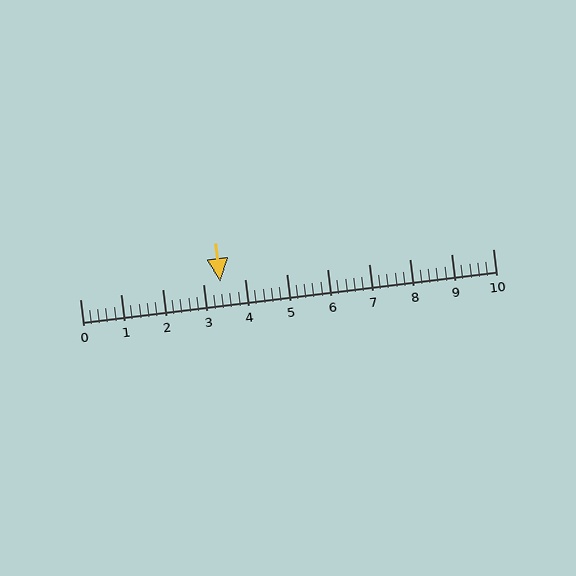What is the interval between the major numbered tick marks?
The major tick marks are spaced 1 units apart.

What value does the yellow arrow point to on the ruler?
The yellow arrow points to approximately 3.4.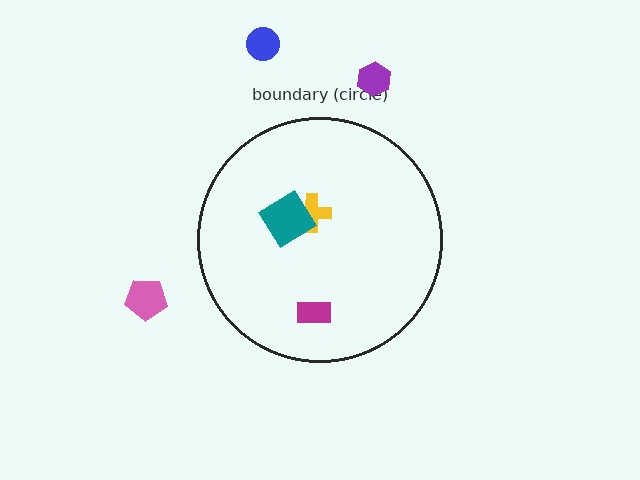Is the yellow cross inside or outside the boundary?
Inside.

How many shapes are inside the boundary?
3 inside, 3 outside.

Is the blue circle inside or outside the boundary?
Outside.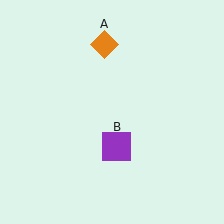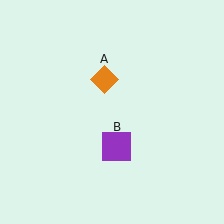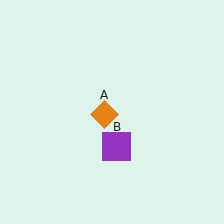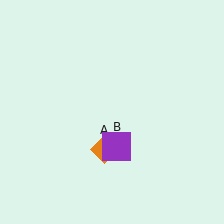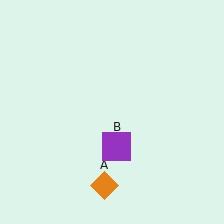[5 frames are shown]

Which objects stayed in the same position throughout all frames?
Purple square (object B) remained stationary.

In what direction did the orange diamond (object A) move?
The orange diamond (object A) moved down.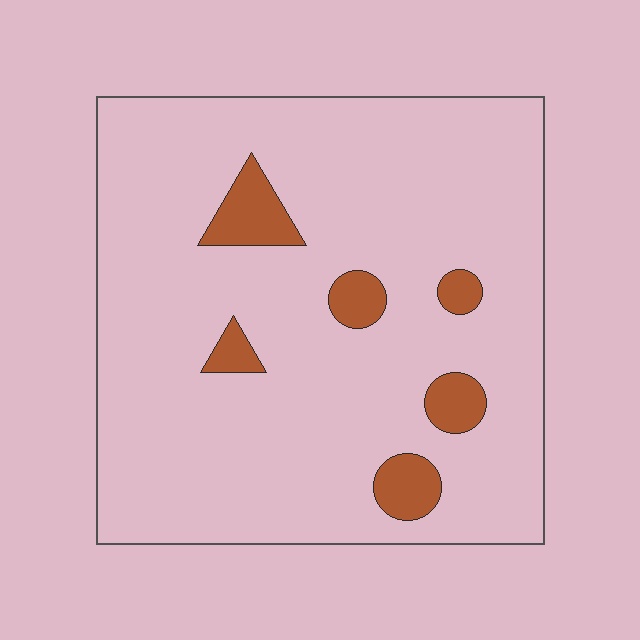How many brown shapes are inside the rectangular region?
6.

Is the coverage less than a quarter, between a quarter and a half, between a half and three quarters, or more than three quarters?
Less than a quarter.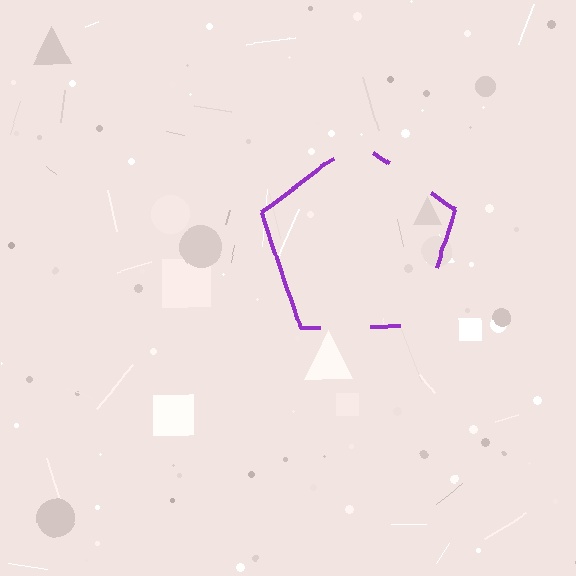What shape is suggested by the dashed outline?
The dashed outline suggests a pentagon.